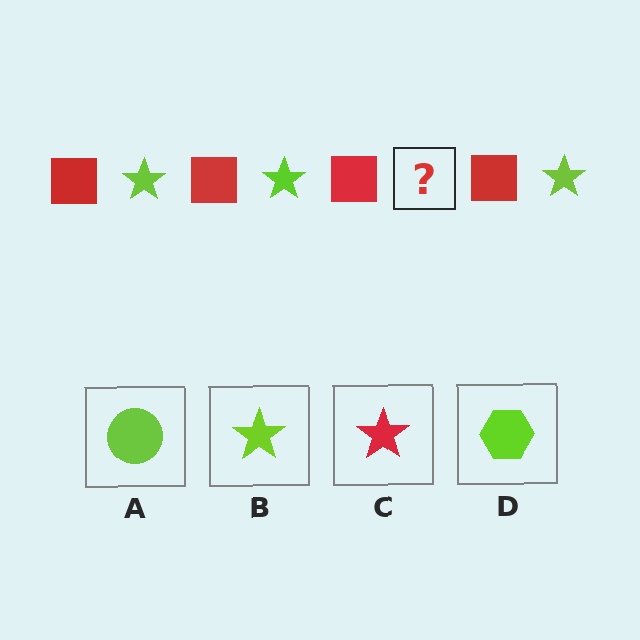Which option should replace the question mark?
Option B.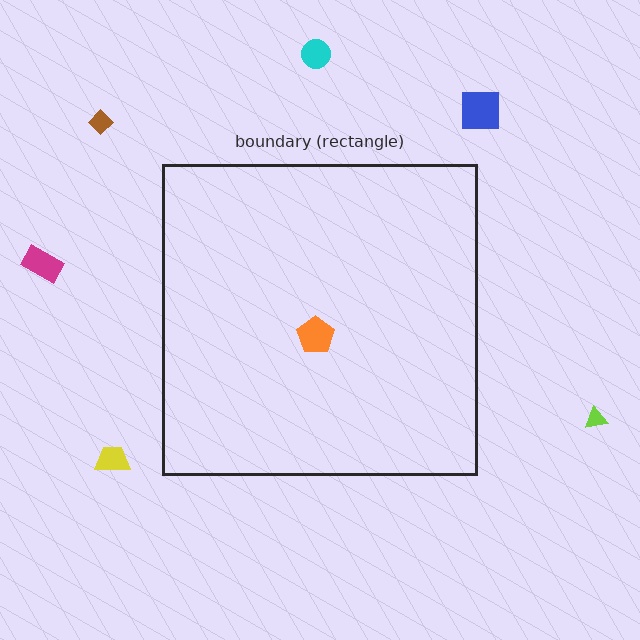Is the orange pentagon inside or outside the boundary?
Inside.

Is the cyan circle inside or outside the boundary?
Outside.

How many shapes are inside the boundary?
1 inside, 6 outside.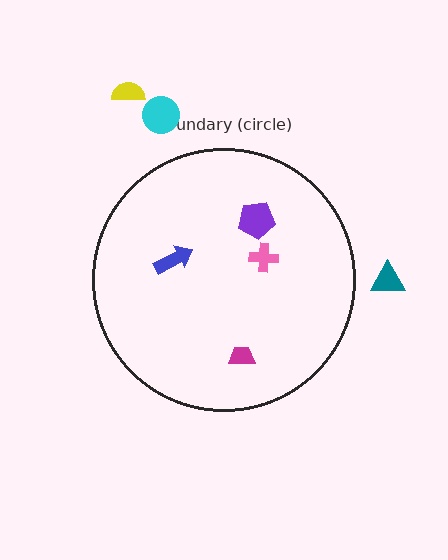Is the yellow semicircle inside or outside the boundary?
Outside.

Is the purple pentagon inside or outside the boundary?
Inside.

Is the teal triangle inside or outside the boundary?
Outside.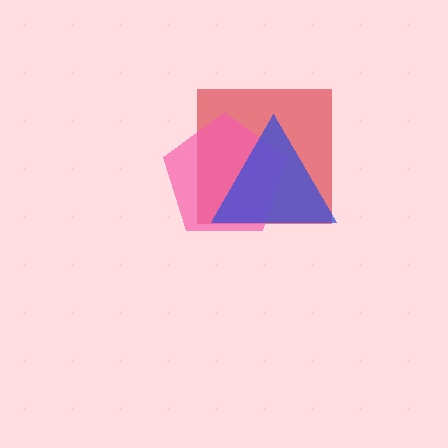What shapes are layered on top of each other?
The layered shapes are: a red square, a pink pentagon, a blue triangle.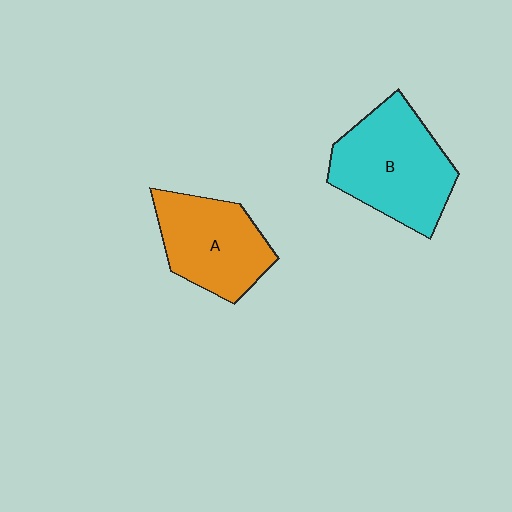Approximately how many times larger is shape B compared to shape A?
Approximately 1.2 times.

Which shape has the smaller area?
Shape A (orange).